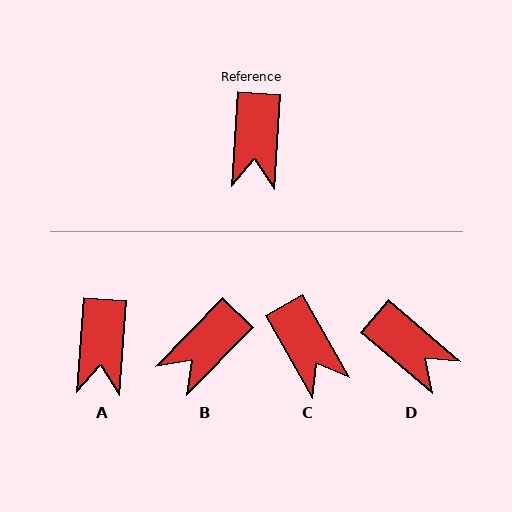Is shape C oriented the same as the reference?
No, it is off by about 33 degrees.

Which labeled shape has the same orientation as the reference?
A.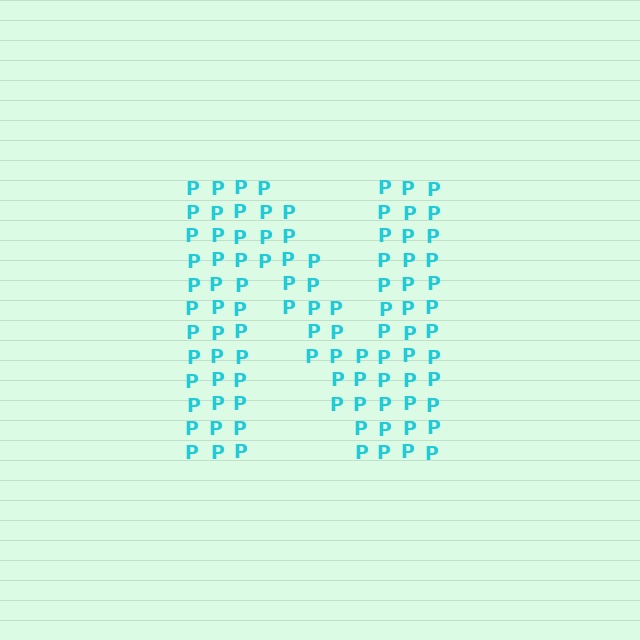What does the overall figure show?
The overall figure shows the letter N.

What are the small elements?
The small elements are letter P's.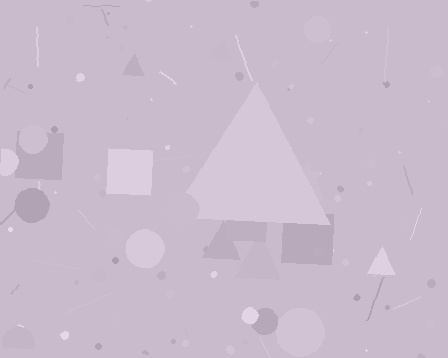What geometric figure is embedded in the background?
A triangle is embedded in the background.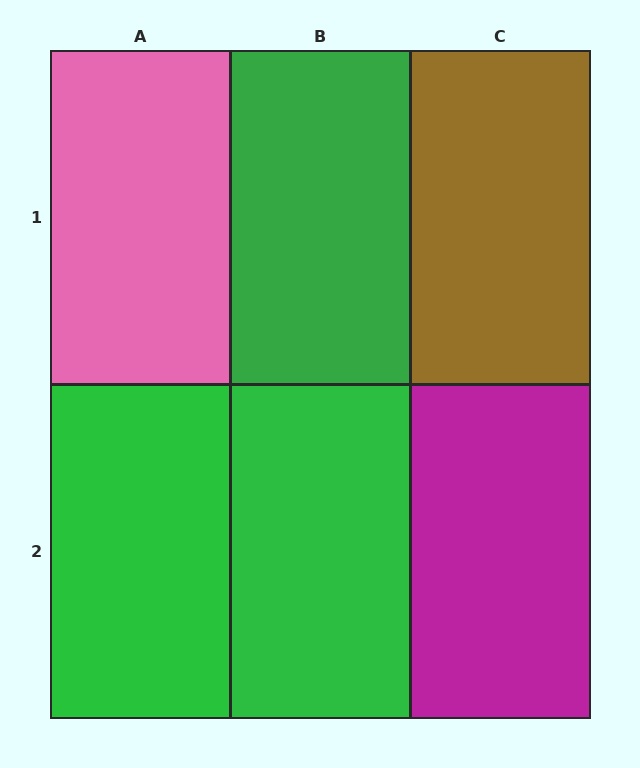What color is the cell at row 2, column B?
Green.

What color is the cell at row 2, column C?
Magenta.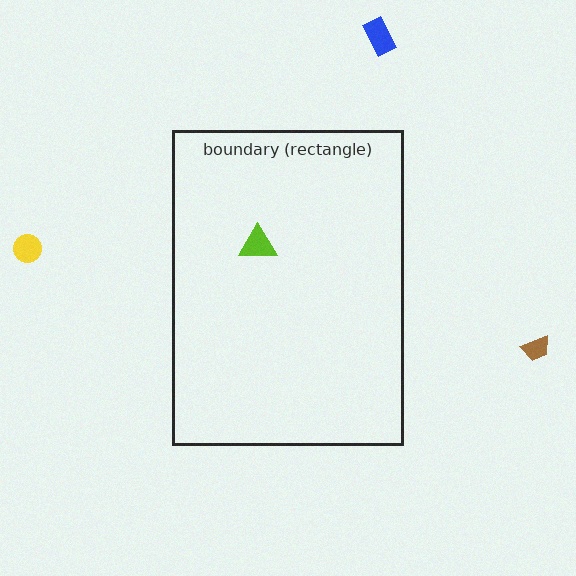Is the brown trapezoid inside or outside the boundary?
Outside.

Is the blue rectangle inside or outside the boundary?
Outside.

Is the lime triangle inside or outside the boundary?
Inside.